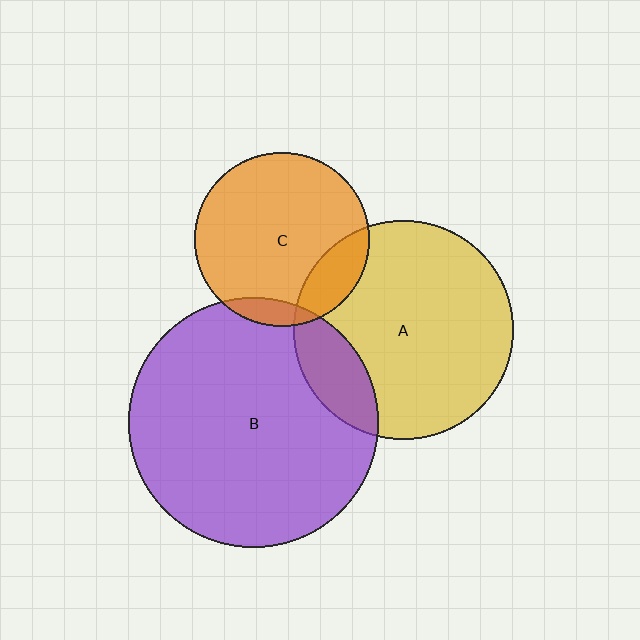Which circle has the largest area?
Circle B (purple).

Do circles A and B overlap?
Yes.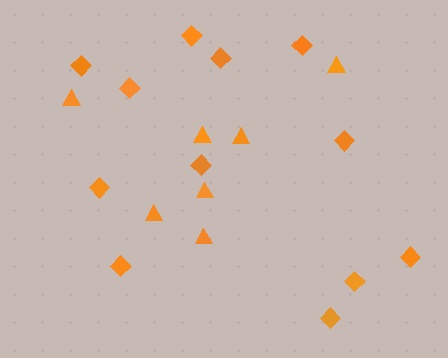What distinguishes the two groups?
There are 2 groups: one group of triangles (7) and one group of diamonds (12).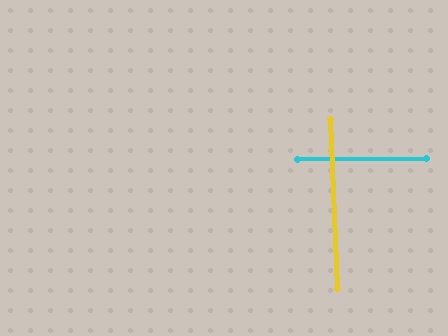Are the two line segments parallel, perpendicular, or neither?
Perpendicular — they meet at approximately 88°.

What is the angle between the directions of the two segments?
Approximately 88 degrees.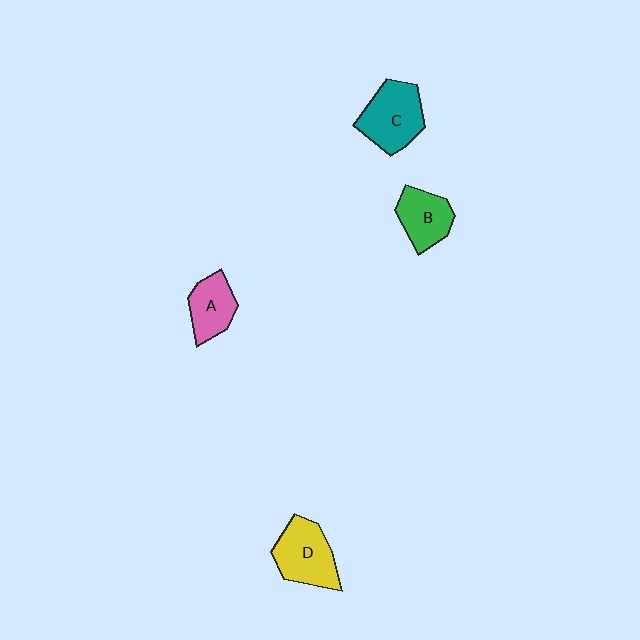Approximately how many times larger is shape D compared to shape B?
Approximately 1.3 times.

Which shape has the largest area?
Shape C (teal).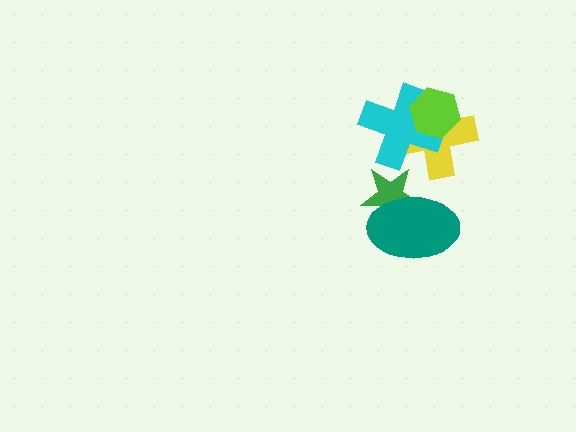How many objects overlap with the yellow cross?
2 objects overlap with the yellow cross.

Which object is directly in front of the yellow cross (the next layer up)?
The cyan cross is directly in front of the yellow cross.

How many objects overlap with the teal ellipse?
1 object overlaps with the teal ellipse.